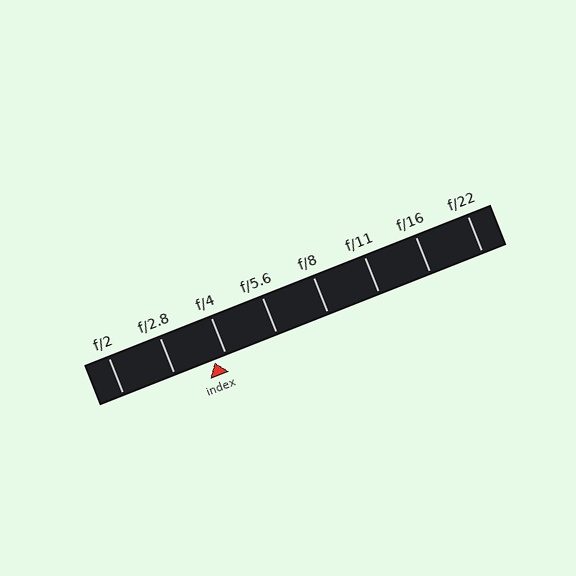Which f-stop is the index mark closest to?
The index mark is closest to f/4.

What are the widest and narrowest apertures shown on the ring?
The widest aperture shown is f/2 and the narrowest is f/22.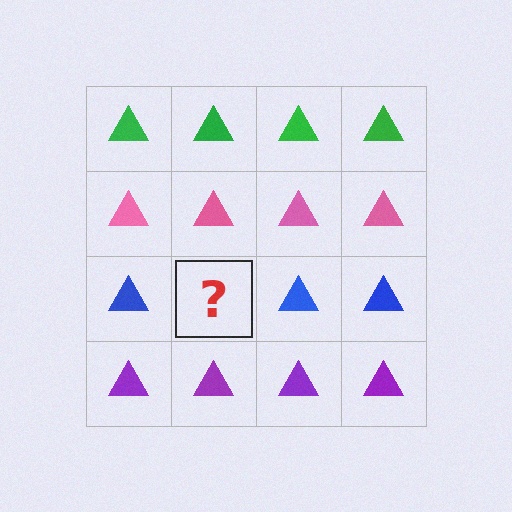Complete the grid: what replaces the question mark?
The question mark should be replaced with a blue triangle.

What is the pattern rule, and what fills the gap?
The rule is that each row has a consistent color. The gap should be filled with a blue triangle.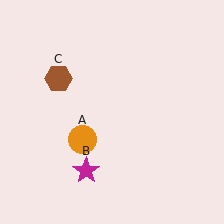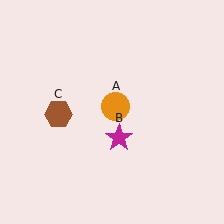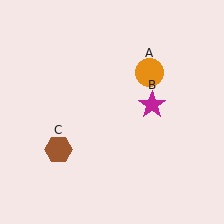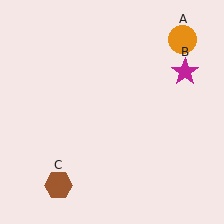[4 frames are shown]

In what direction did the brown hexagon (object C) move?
The brown hexagon (object C) moved down.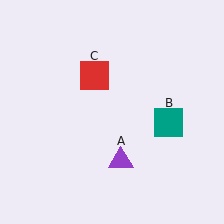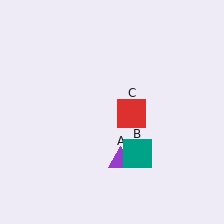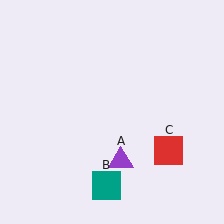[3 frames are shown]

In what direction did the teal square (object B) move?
The teal square (object B) moved down and to the left.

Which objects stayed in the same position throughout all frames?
Purple triangle (object A) remained stationary.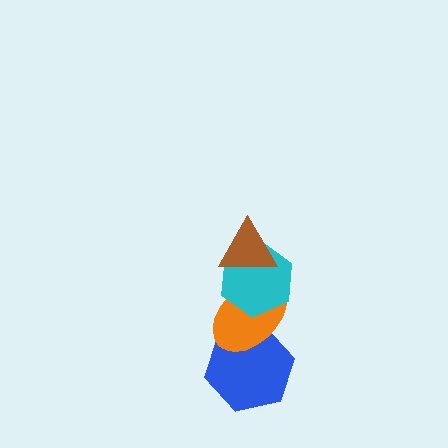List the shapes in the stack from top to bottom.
From top to bottom: the brown triangle, the cyan hexagon, the orange ellipse, the blue hexagon.